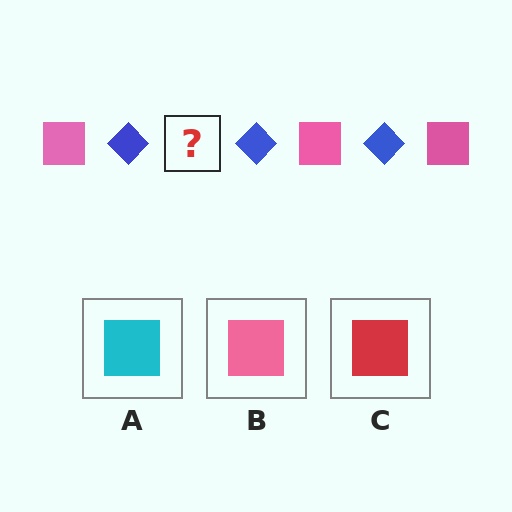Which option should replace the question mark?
Option B.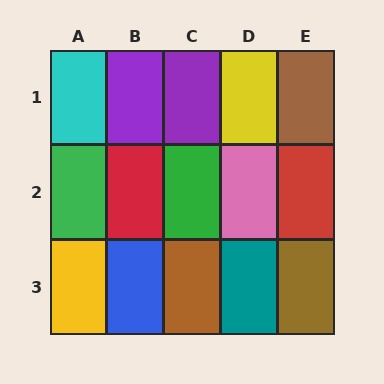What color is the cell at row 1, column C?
Purple.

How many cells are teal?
1 cell is teal.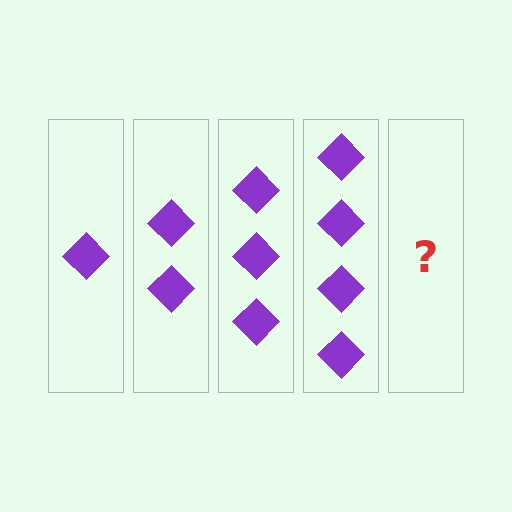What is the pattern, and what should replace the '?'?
The pattern is that each step adds one more diamond. The '?' should be 5 diamonds.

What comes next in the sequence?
The next element should be 5 diamonds.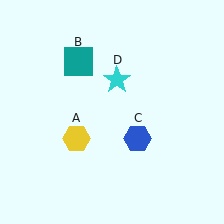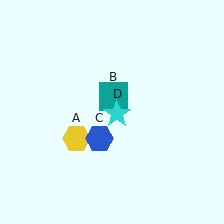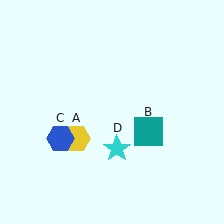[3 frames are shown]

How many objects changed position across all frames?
3 objects changed position: teal square (object B), blue hexagon (object C), cyan star (object D).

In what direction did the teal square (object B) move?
The teal square (object B) moved down and to the right.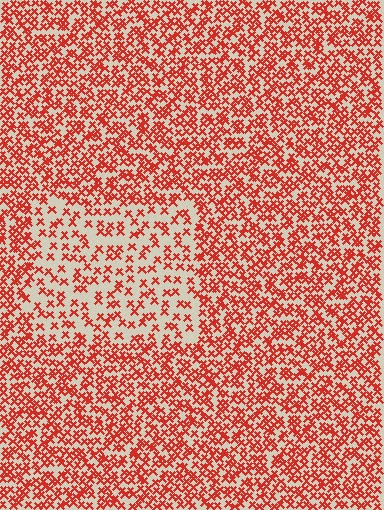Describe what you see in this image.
The image contains small red elements arranged at two different densities. A rectangle-shaped region is visible where the elements are less densely packed than the surrounding area.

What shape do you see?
I see a rectangle.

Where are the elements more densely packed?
The elements are more densely packed outside the rectangle boundary.